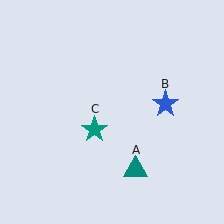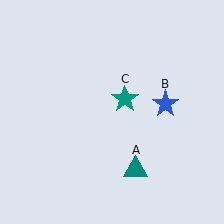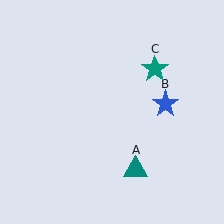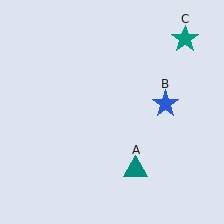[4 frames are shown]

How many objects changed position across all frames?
1 object changed position: teal star (object C).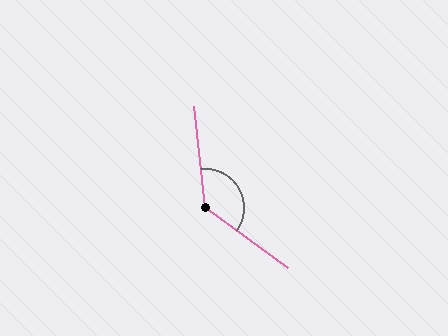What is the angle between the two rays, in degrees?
Approximately 133 degrees.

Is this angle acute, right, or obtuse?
It is obtuse.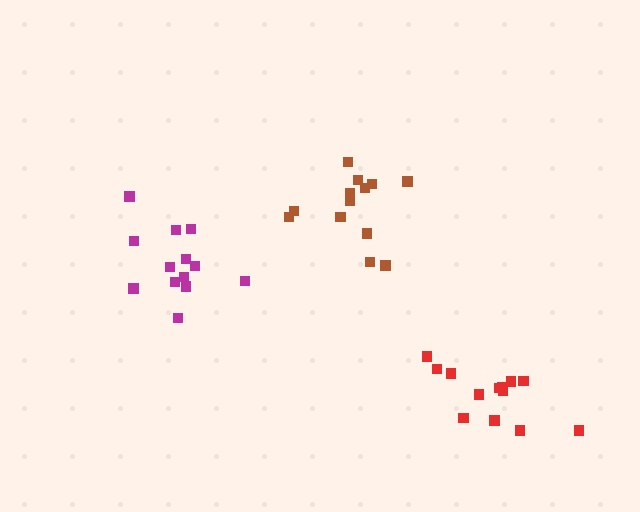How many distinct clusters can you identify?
There are 3 distinct clusters.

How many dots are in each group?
Group 1: 13 dots, Group 2: 13 dots, Group 3: 13 dots (39 total).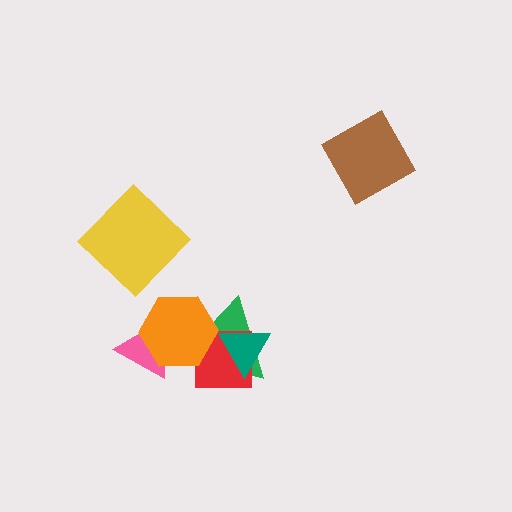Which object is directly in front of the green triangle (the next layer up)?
The red square is directly in front of the green triangle.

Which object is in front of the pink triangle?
The orange hexagon is in front of the pink triangle.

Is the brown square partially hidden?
No, no other shape covers it.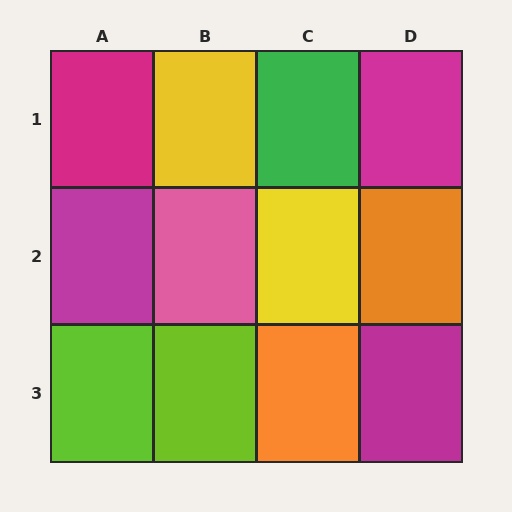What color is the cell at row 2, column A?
Magenta.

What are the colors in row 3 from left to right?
Lime, lime, orange, magenta.